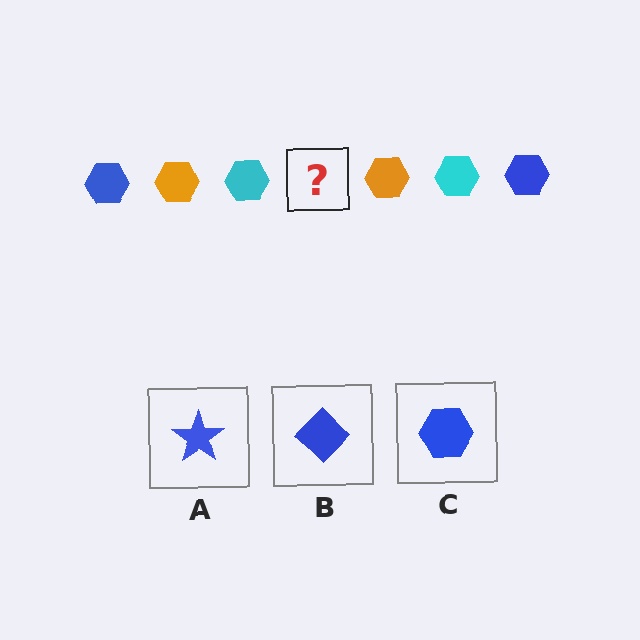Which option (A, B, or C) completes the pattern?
C.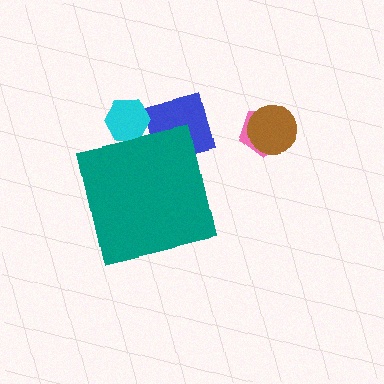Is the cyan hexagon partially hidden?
Yes, the cyan hexagon is partially hidden behind the teal square.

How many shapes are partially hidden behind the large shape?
2 shapes are partially hidden.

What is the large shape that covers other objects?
A teal square.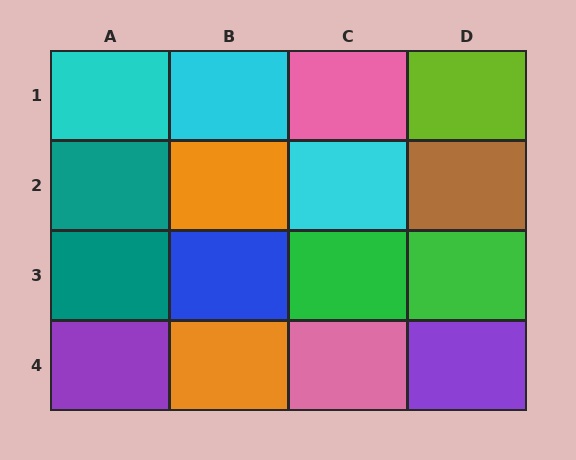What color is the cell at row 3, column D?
Green.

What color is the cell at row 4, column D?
Purple.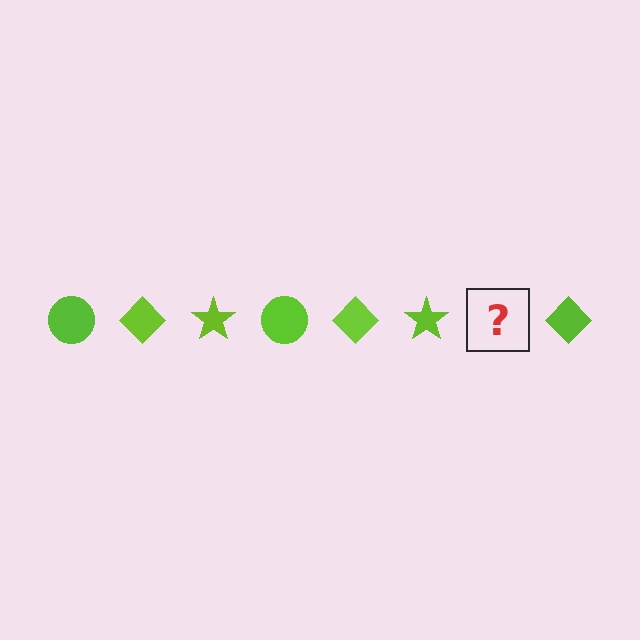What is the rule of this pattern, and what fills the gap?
The rule is that the pattern cycles through circle, diamond, star shapes in lime. The gap should be filled with a lime circle.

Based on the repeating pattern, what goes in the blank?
The blank should be a lime circle.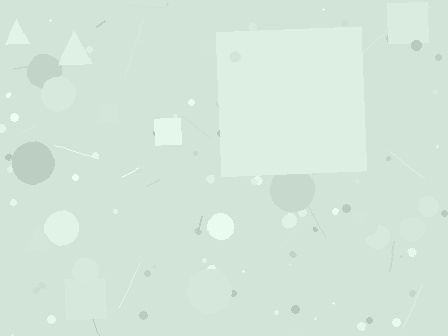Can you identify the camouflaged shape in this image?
The camouflaged shape is a square.